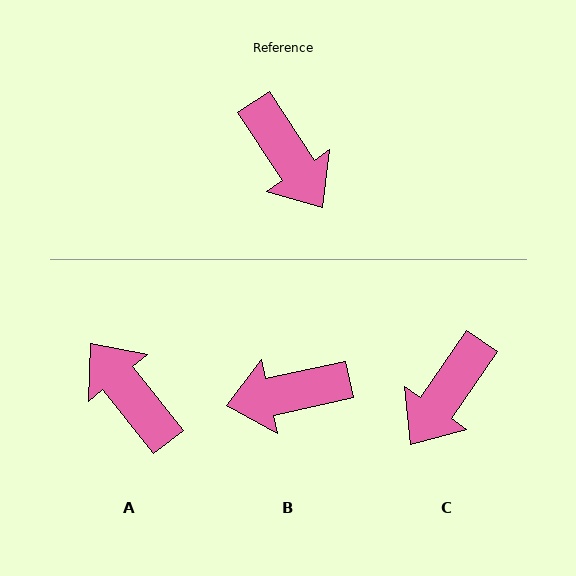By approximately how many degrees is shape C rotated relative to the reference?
Approximately 68 degrees clockwise.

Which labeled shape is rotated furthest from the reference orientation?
A, about 175 degrees away.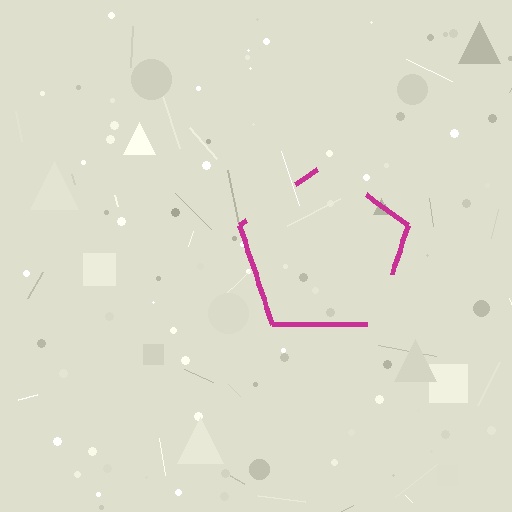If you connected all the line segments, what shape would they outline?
They would outline a pentagon.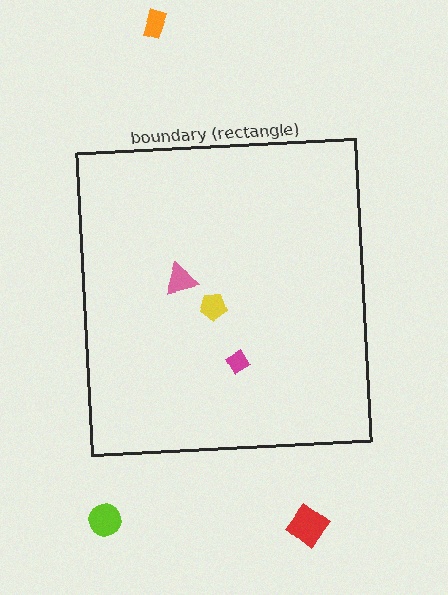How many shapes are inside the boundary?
3 inside, 3 outside.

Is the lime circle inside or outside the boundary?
Outside.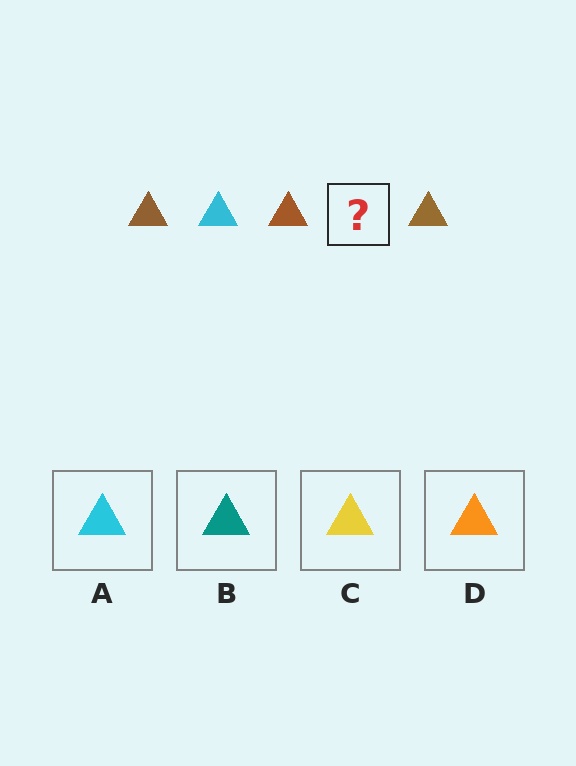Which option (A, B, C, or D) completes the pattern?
A.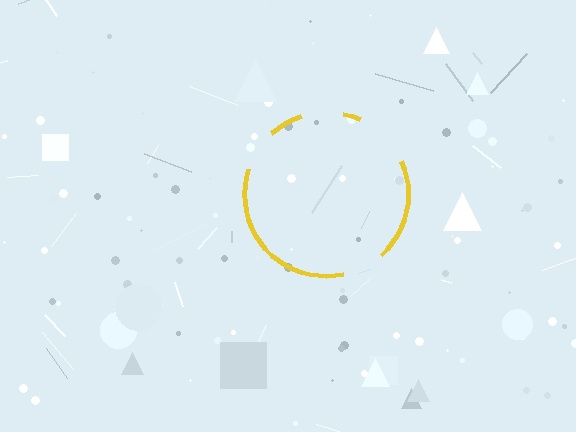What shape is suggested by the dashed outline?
The dashed outline suggests a circle.